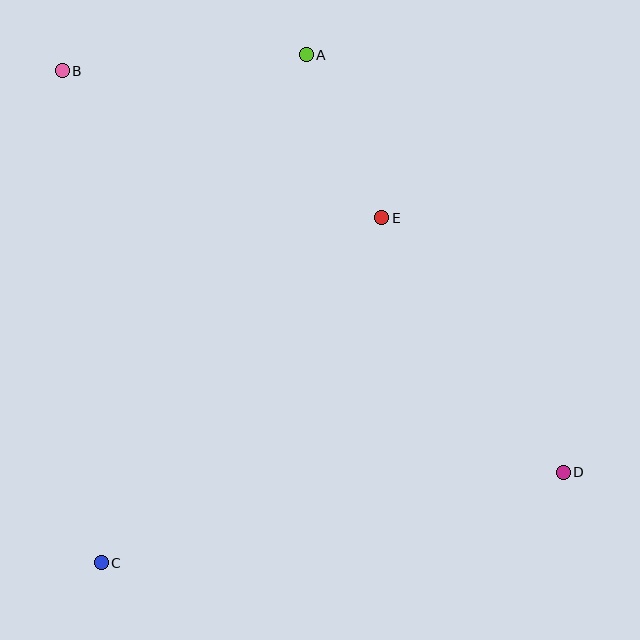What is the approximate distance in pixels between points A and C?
The distance between A and C is approximately 547 pixels.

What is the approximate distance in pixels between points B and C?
The distance between B and C is approximately 493 pixels.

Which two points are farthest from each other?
Points B and D are farthest from each other.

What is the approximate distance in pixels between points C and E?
The distance between C and E is approximately 445 pixels.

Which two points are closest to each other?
Points A and E are closest to each other.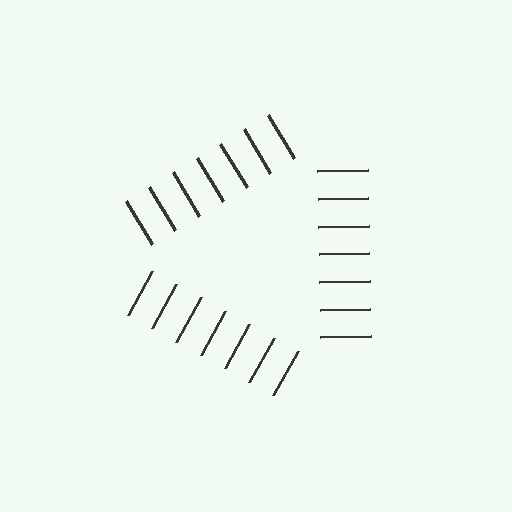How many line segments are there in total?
21 — 7 along each of the 3 edges.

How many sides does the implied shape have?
3 sides — the line-ends trace a triangle.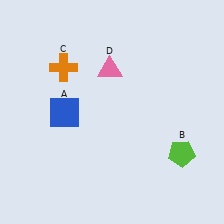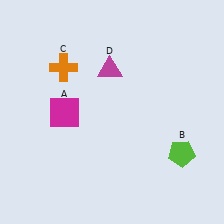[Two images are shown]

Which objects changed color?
A changed from blue to magenta. D changed from pink to magenta.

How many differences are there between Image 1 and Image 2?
There are 2 differences between the two images.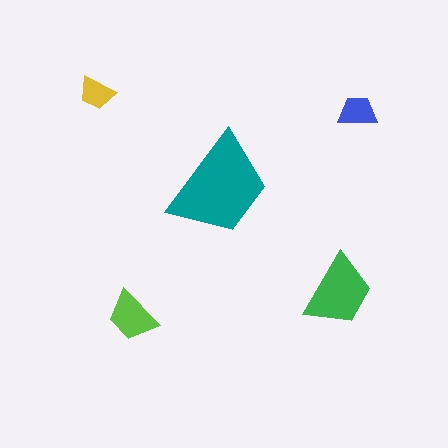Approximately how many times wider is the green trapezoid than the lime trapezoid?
About 1.5 times wider.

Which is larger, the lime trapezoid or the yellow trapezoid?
The lime one.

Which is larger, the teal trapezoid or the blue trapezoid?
The teal one.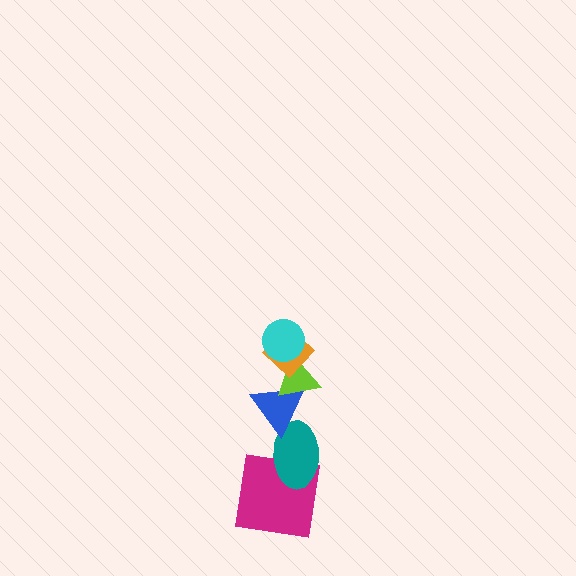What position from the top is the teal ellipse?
The teal ellipse is 5th from the top.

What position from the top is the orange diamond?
The orange diamond is 2nd from the top.